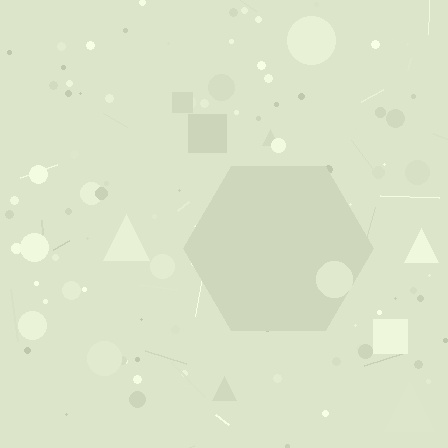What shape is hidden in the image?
A hexagon is hidden in the image.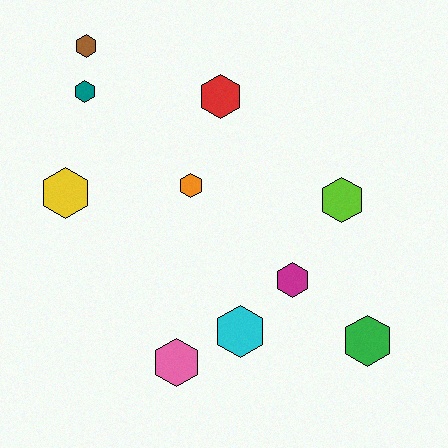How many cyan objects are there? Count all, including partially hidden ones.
There is 1 cyan object.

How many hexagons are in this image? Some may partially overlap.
There are 10 hexagons.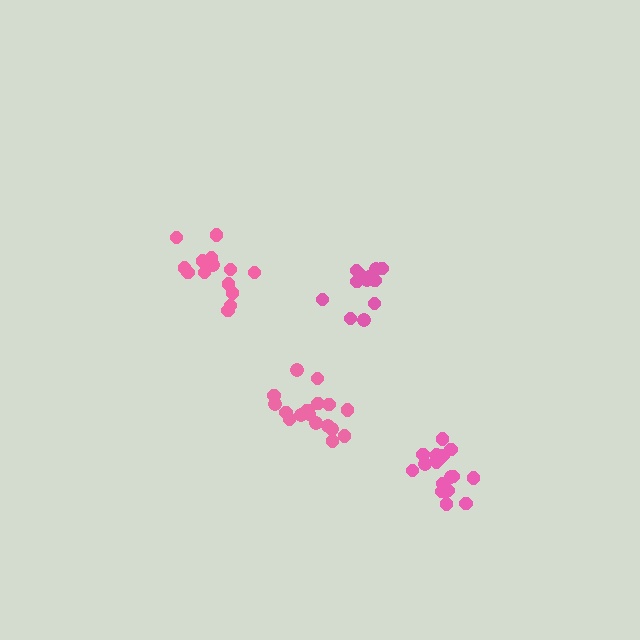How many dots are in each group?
Group 1: 14 dots, Group 2: 18 dots, Group 3: 14 dots, Group 4: 18 dots (64 total).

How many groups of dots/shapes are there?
There are 4 groups.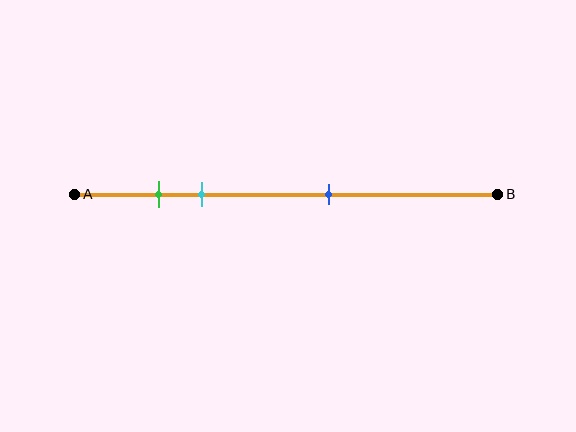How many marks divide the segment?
There are 3 marks dividing the segment.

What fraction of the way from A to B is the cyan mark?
The cyan mark is approximately 30% (0.3) of the way from A to B.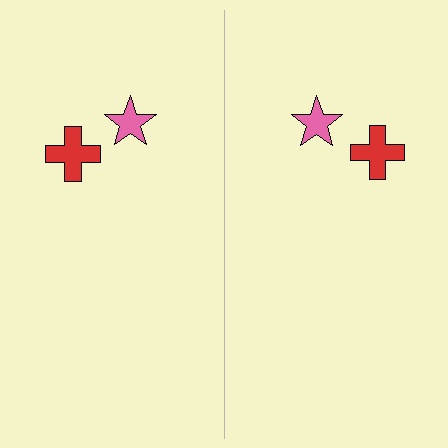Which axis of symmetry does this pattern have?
The pattern has a vertical axis of symmetry running through the center of the image.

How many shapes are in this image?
There are 4 shapes in this image.